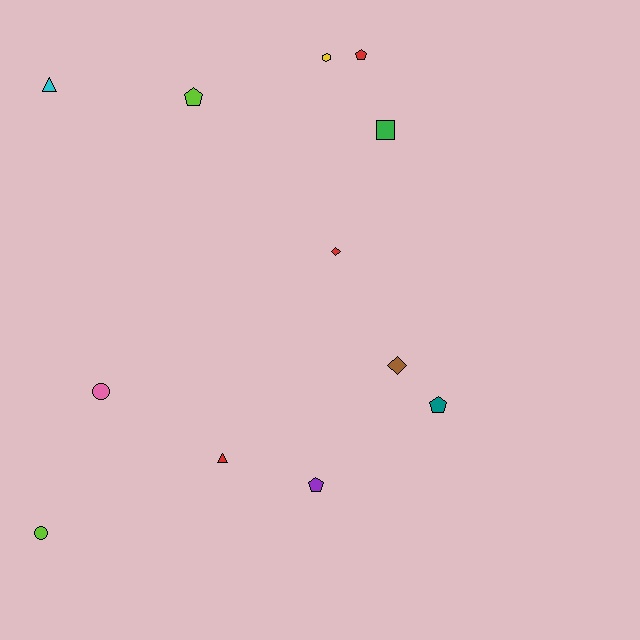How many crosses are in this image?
There are no crosses.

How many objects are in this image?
There are 12 objects.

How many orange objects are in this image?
There are no orange objects.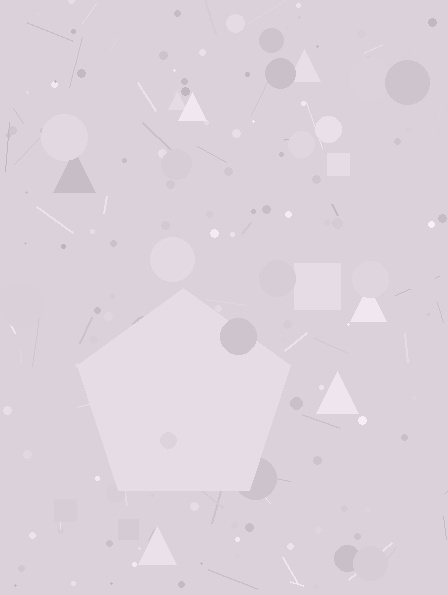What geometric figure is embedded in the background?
A pentagon is embedded in the background.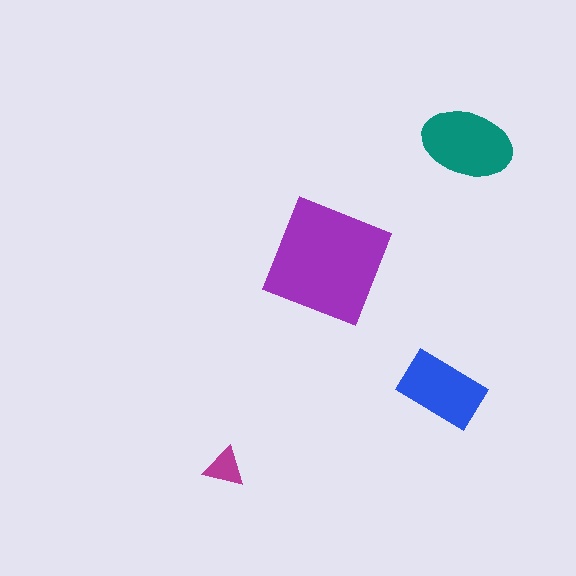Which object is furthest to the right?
The teal ellipse is rightmost.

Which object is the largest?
The purple square.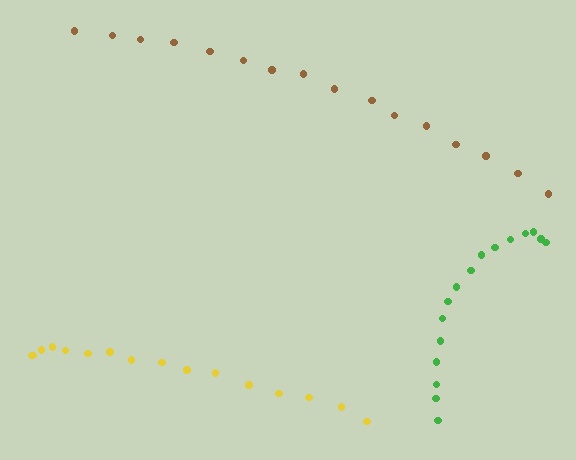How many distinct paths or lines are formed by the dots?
There are 3 distinct paths.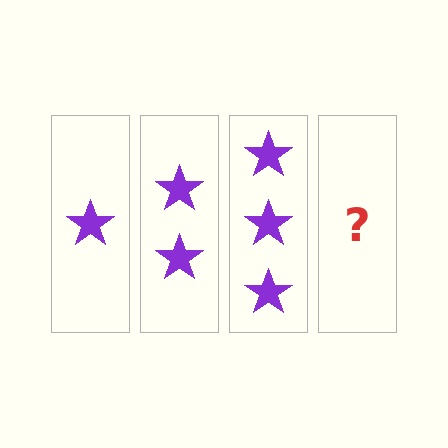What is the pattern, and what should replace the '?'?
The pattern is that each step adds one more star. The '?' should be 4 stars.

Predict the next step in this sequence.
The next step is 4 stars.